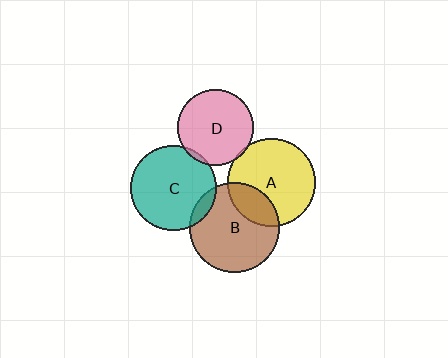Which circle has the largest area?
Circle B (brown).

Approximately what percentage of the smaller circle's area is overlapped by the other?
Approximately 25%.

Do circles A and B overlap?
Yes.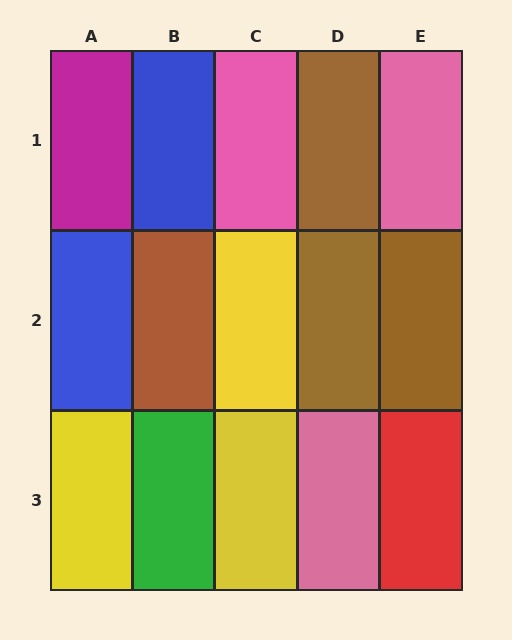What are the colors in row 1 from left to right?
Magenta, blue, pink, brown, pink.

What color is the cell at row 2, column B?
Brown.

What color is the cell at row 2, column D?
Brown.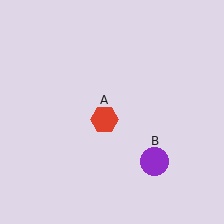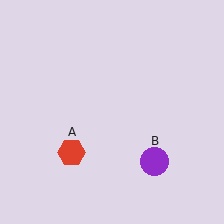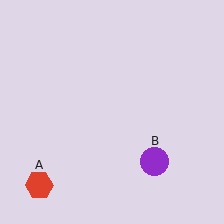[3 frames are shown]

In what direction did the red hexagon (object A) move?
The red hexagon (object A) moved down and to the left.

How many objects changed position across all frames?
1 object changed position: red hexagon (object A).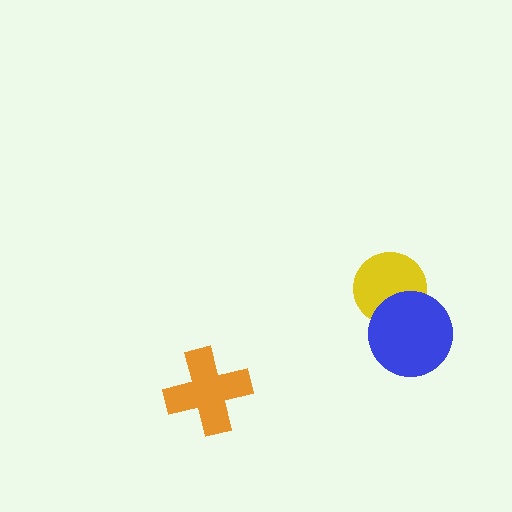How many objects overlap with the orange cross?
0 objects overlap with the orange cross.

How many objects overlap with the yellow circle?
1 object overlaps with the yellow circle.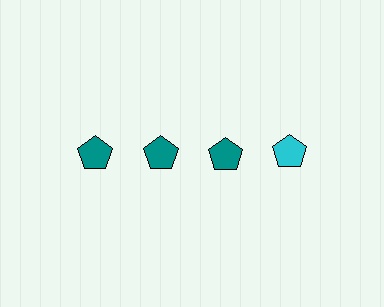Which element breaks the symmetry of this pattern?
The cyan pentagon in the top row, second from right column breaks the symmetry. All other shapes are teal pentagons.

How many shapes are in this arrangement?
There are 4 shapes arranged in a grid pattern.